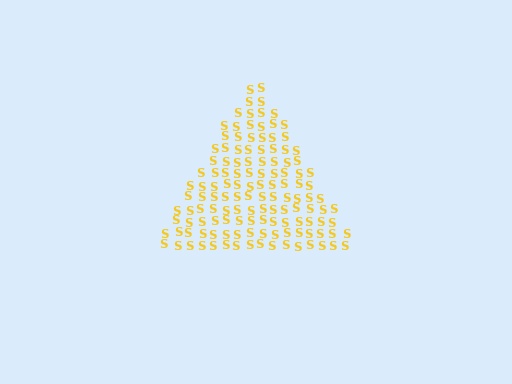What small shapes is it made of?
It is made of small letter S's.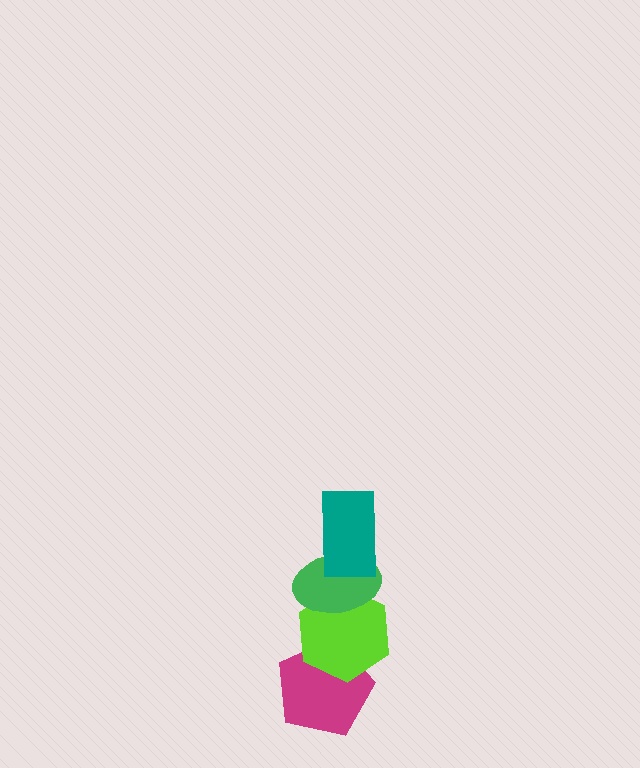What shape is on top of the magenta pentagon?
The lime hexagon is on top of the magenta pentagon.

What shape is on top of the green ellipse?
The teal rectangle is on top of the green ellipse.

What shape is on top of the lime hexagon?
The green ellipse is on top of the lime hexagon.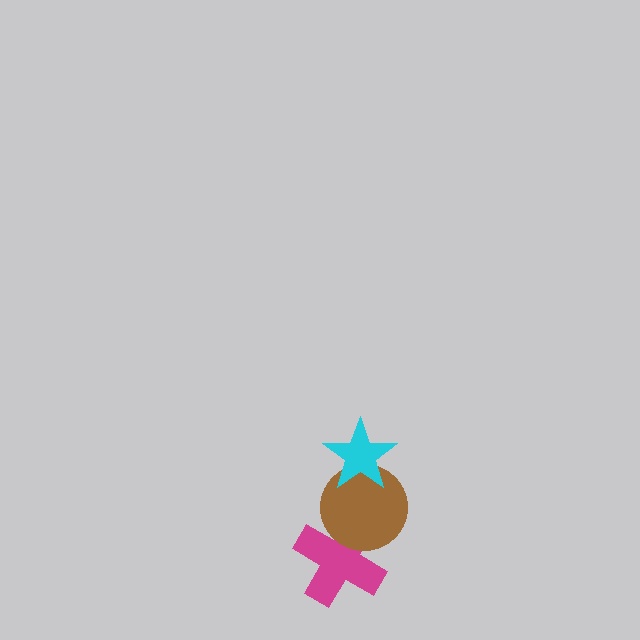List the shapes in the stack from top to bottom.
From top to bottom: the cyan star, the brown circle, the magenta cross.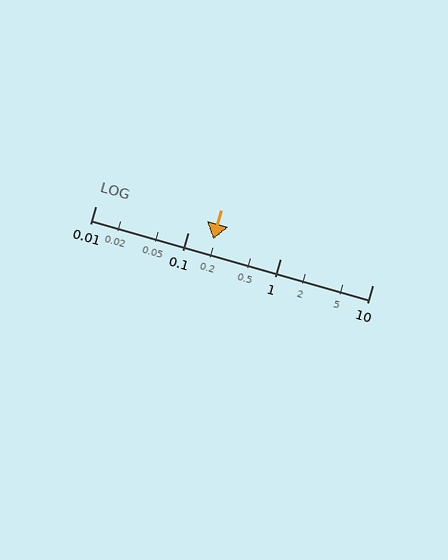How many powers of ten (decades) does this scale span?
The scale spans 3 decades, from 0.01 to 10.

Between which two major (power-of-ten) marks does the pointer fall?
The pointer is between 0.1 and 1.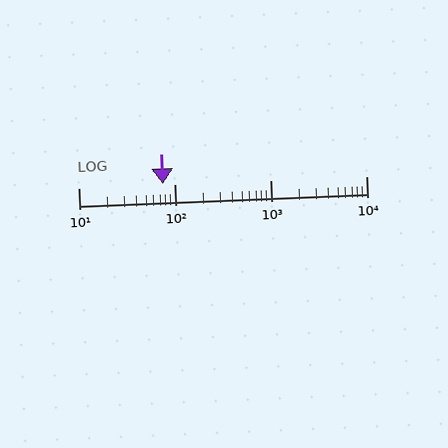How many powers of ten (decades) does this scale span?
The scale spans 3 decades, from 10 to 10000.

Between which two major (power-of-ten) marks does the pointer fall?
The pointer is between 10 and 100.